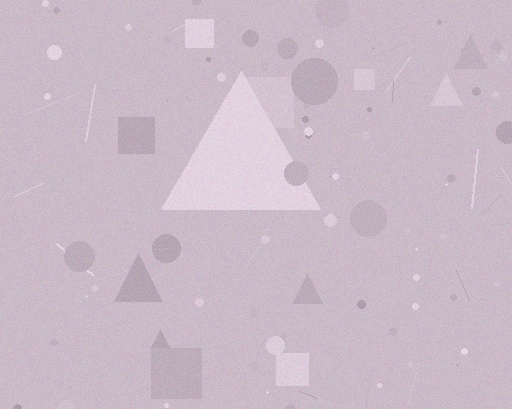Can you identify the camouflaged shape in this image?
The camouflaged shape is a triangle.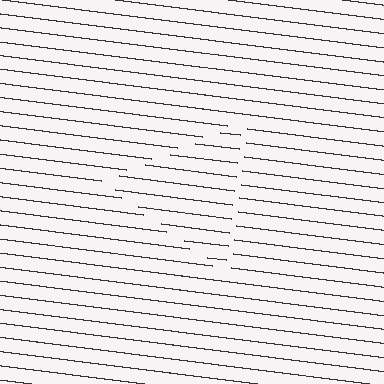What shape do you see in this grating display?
An illusory triangle. The interior of the shape contains the same grating, shifted by half a period — the contour is defined by the phase discontinuity where line-ends from the inner and outer gratings abut.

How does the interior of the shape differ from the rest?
The interior of the shape contains the same grating, shifted by half a period — the contour is defined by the phase discontinuity where line-ends from the inner and outer gratings abut.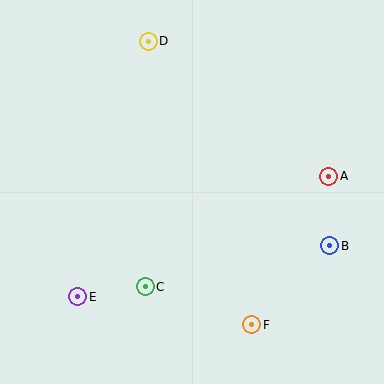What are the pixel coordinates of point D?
Point D is at (148, 42).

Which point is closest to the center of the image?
Point C at (145, 287) is closest to the center.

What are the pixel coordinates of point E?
Point E is at (78, 297).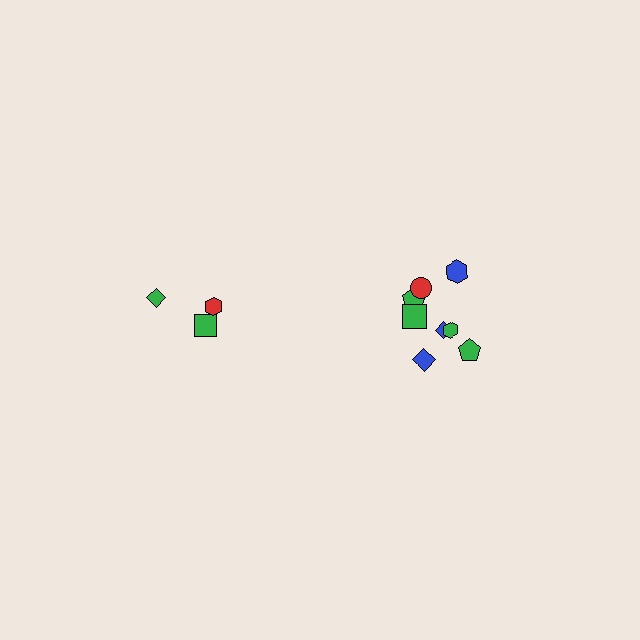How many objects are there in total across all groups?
There are 11 objects.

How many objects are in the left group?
There are 3 objects.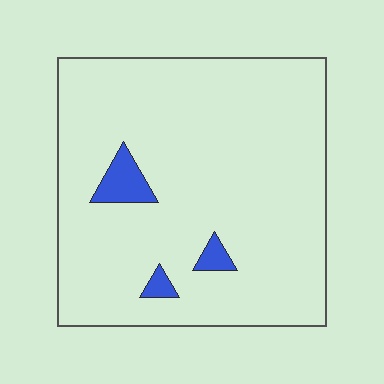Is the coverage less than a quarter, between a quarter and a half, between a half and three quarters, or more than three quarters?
Less than a quarter.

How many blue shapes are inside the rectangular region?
3.